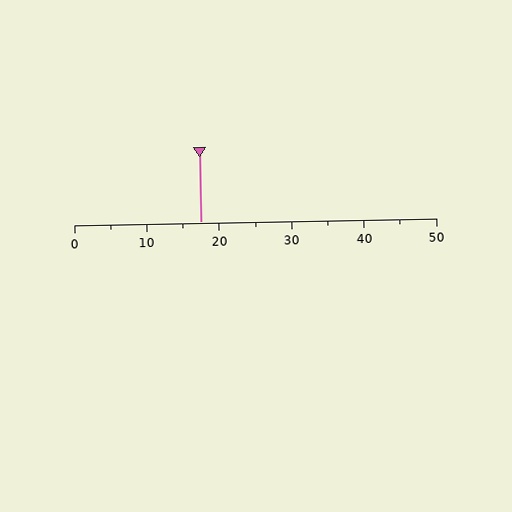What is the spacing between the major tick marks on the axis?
The major ticks are spaced 10 apart.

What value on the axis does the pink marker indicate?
The marker indicates approximately 17.5.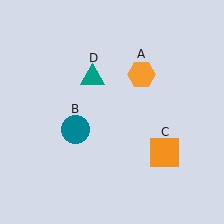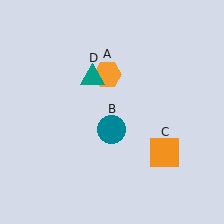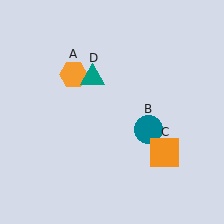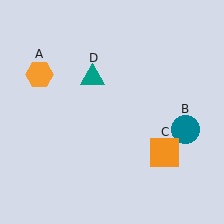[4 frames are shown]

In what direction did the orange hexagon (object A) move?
The orange hexagon (object A) moved left.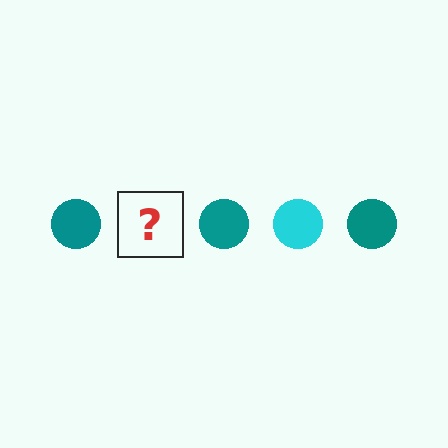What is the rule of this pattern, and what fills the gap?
The rule is that the pattern cycles through teal, cyan circles. The gap should be filled with a cyan circle.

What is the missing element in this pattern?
The missing element is a cyan circle.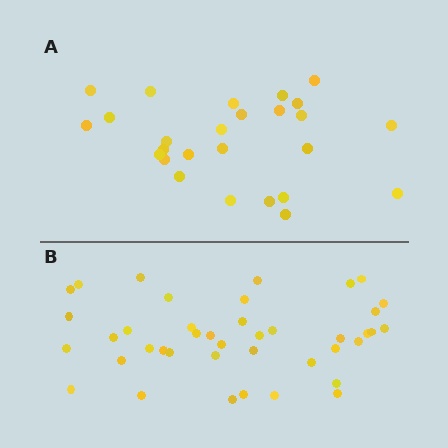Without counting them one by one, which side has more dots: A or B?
Region B (the bottom region) has more dots.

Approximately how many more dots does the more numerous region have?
Region B has approximately 15 more dots than region A.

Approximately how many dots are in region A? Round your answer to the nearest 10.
About 30 dots. (The exact count is 26, which rounds to 30.)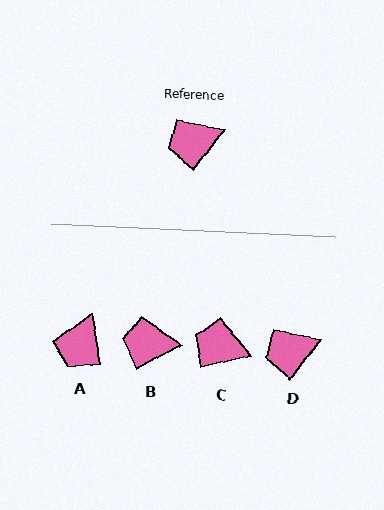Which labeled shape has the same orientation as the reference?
D.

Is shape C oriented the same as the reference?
No, it is off by about 40 degrees.